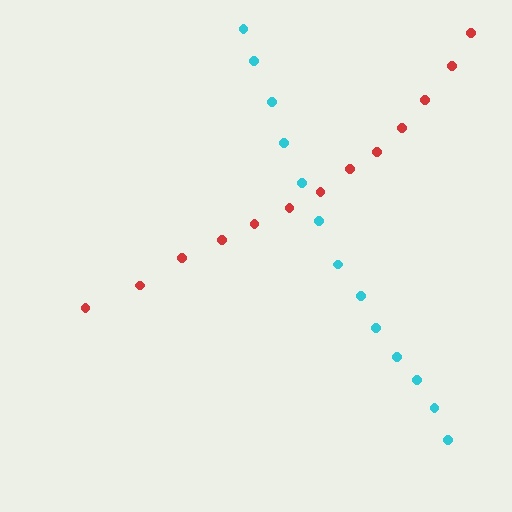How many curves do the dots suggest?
There are 2 distinct paths.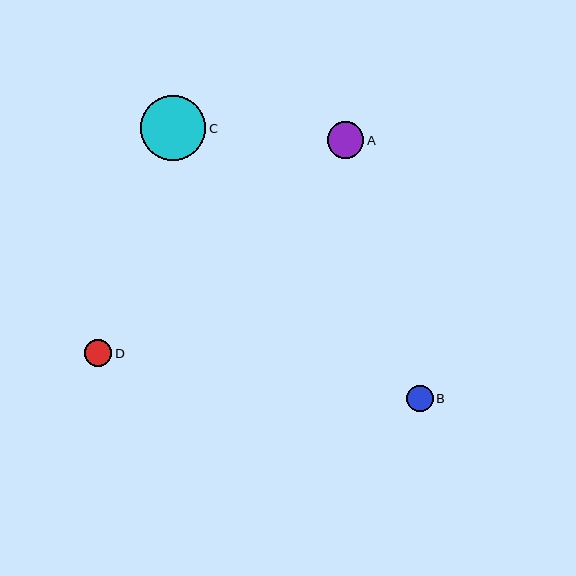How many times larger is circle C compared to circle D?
Circle C is approximately 2.4 times the size of circle D.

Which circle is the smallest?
Circle B is the smallest with a size of approximately 26 pixels.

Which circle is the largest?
Circle C is the largest with a size of approximately 65 pixels.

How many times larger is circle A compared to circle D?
Circle A is approximately 1.4 times the size of circle D.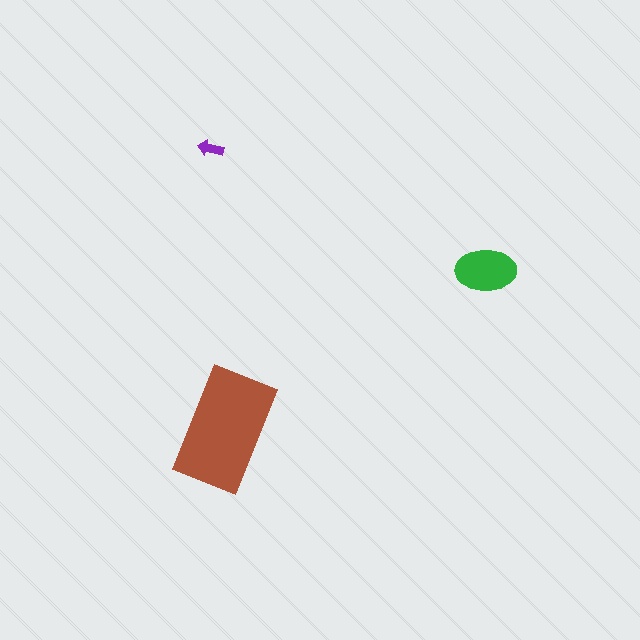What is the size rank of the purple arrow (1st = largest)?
3rd.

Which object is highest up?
The purple arrow is topmost.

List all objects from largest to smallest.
The brown rectangle, the green ellipse, the purple arrow.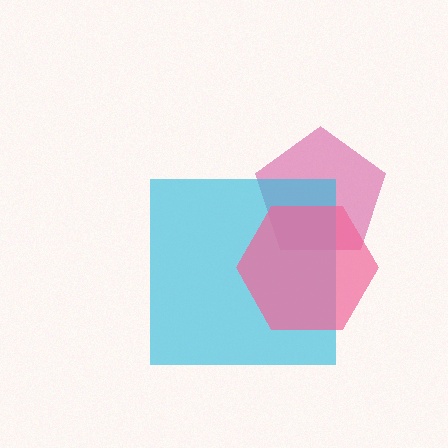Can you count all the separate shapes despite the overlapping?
Yes, there are 3 separate shapes.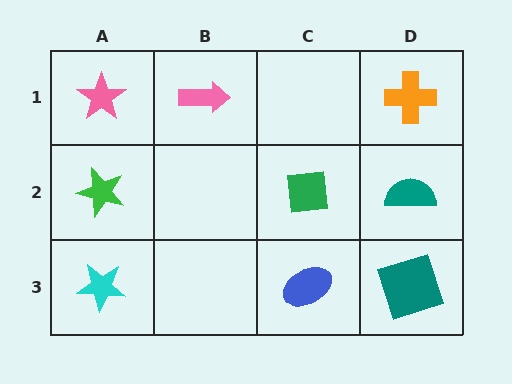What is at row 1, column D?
An orange cross.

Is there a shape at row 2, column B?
No, that cell is empty.